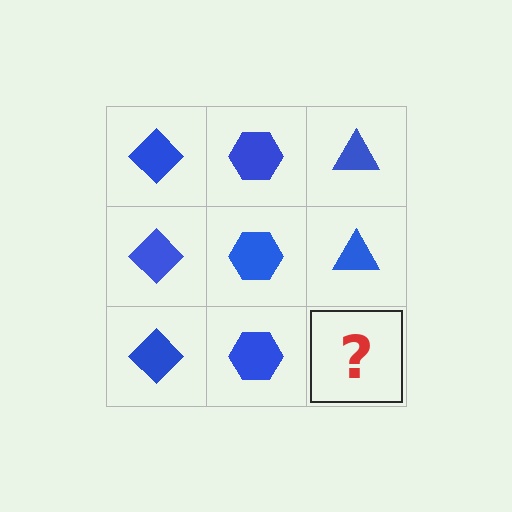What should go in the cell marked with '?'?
The missing cell should contain a blue triangle.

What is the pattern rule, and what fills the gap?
The rule is that each column has a consistent shape. The gap should be filled with a blue triangle.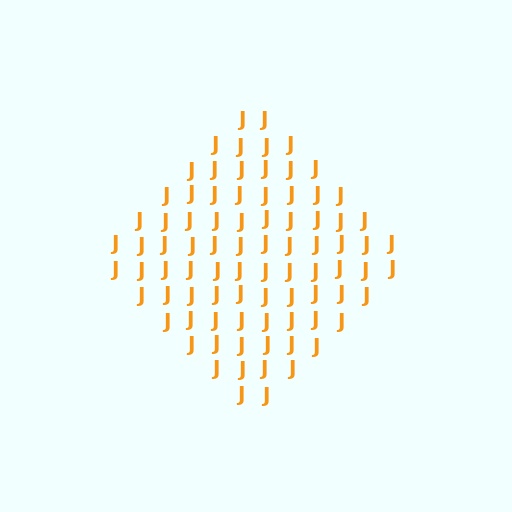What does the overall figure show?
The overall figure shows a diamond.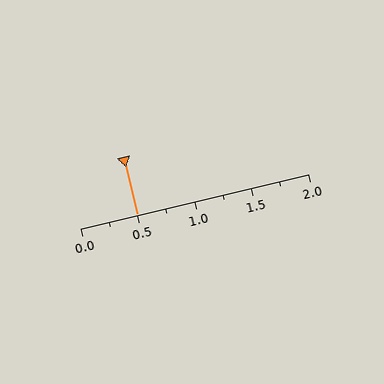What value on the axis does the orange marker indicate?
The marker indicates approximately 0.5.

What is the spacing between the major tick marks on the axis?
The major ticks are spaced 0.5 apart.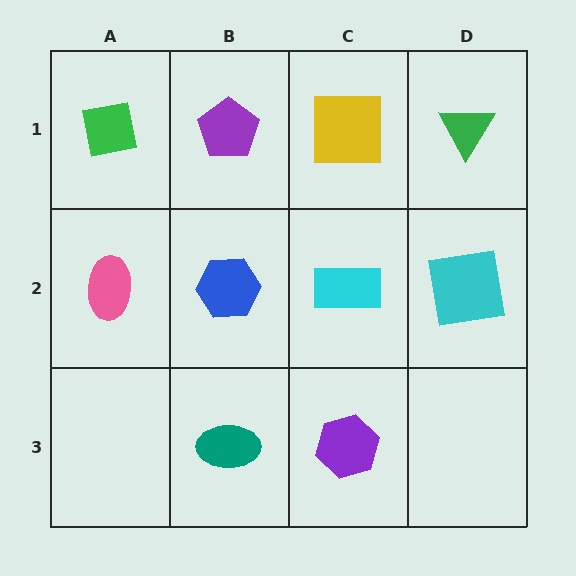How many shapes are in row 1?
4 shapes.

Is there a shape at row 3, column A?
No, that cell is empty.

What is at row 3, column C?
A purple hexagon.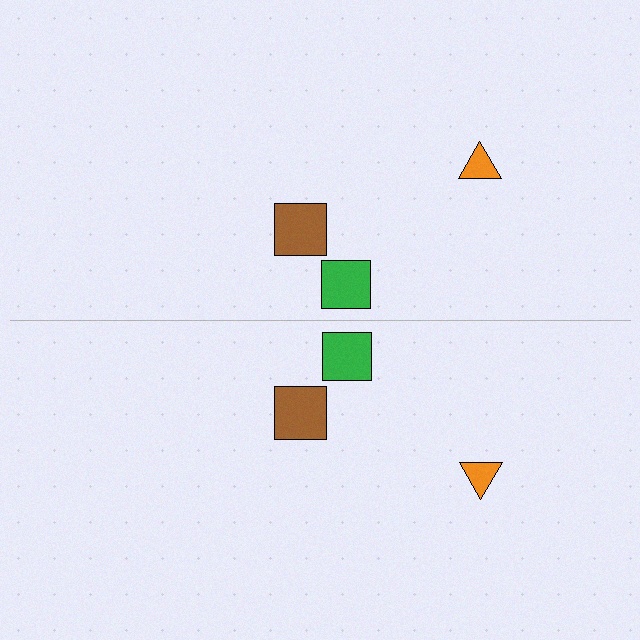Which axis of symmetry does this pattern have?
The pattern has a horizontal axis of symmetry running through the center of the image.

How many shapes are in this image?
There are 6 shapes in this image.